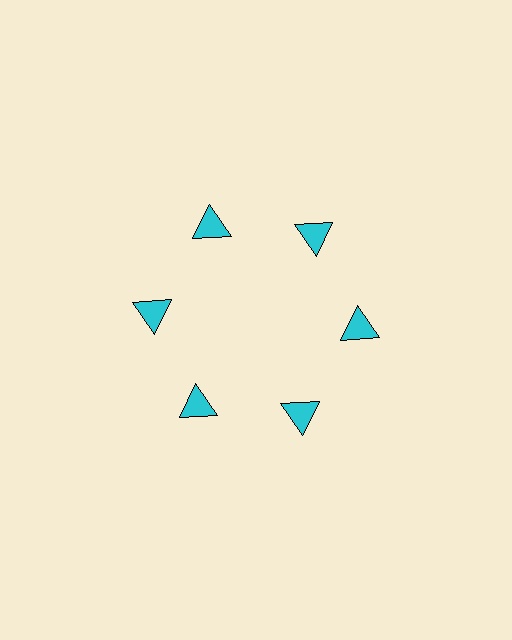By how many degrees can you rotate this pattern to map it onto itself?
The pattern maps onto itself every 60 degrees of rotation.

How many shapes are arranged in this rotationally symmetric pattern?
There are 6 shapes, arranged in 6 groups of 1.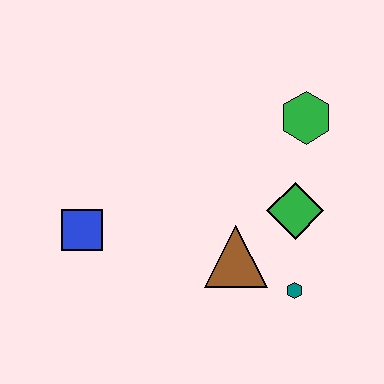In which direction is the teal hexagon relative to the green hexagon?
The teal hexagon is below the green hexagon.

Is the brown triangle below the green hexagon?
Yes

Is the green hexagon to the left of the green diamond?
No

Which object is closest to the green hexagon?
The green diamond is closest to the green hexagon.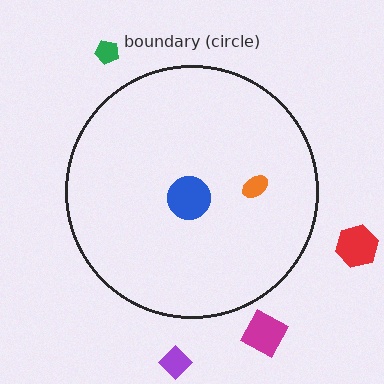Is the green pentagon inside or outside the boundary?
Outside.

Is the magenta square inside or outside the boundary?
Outside.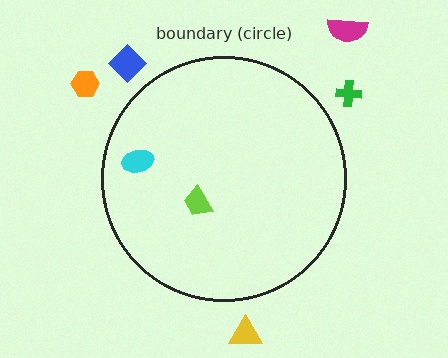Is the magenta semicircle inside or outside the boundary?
Outside.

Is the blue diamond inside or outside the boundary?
Outside.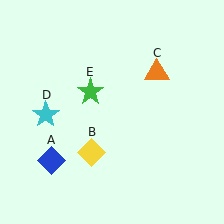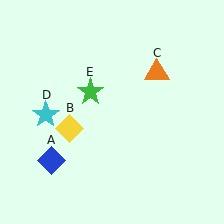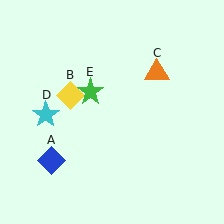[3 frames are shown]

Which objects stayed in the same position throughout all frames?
Blue diamond (object A) and orange triangle (object C) and cyan star (object D) and green star (object E) remained stationary.